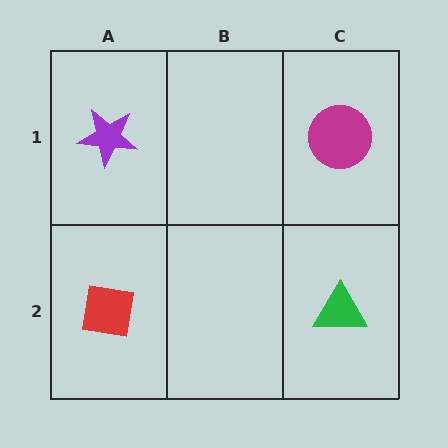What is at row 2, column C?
A green triangle.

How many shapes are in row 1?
2 shapes.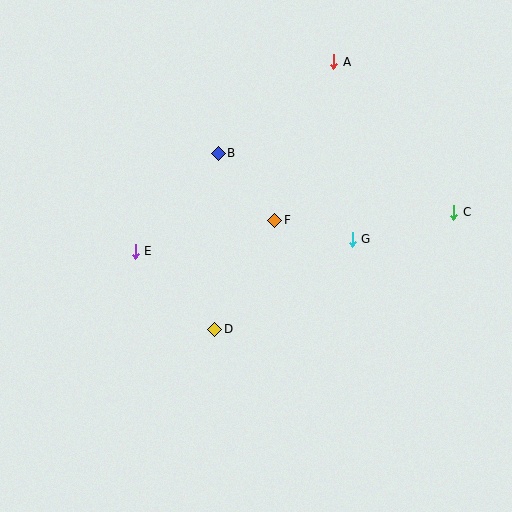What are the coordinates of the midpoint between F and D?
The midpoint between F and D is at (245, 275).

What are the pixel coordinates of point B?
Point B is at (218, 153).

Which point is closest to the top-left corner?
Point B is closest to the top-left corner.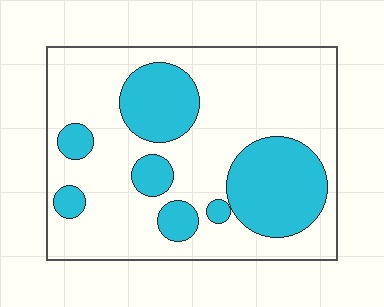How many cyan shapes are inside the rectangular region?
7.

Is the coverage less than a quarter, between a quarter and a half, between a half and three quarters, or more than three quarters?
Between a quarter and a half.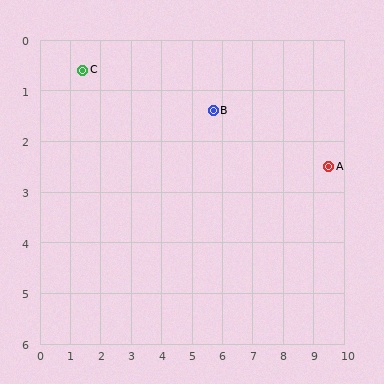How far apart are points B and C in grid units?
Points B and C are about 4.4 grid units apart.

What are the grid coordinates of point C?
Point C is at approximately (1.4, 0.6).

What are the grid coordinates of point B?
Point B is at approximately (5.7, 1.4).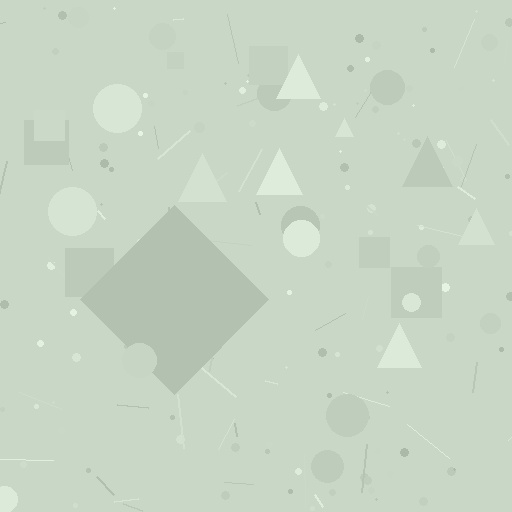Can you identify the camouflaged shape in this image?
The camouflaged shape is a diamond.